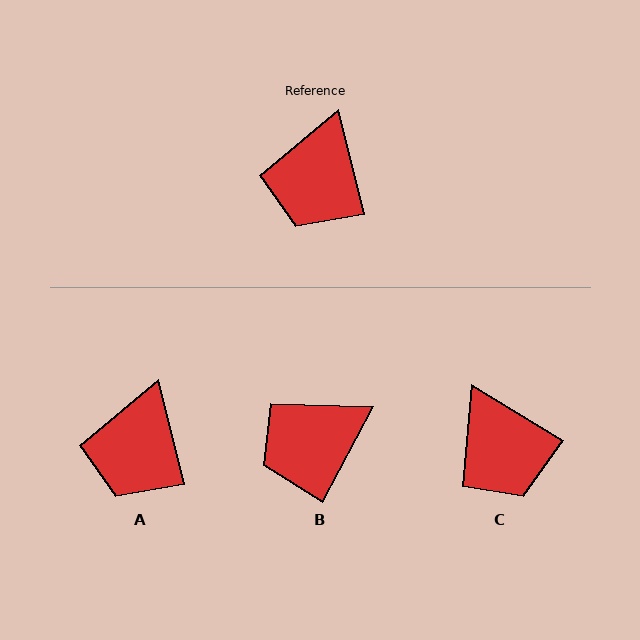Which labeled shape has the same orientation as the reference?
A.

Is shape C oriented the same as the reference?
No, it is off by about 45 degrees.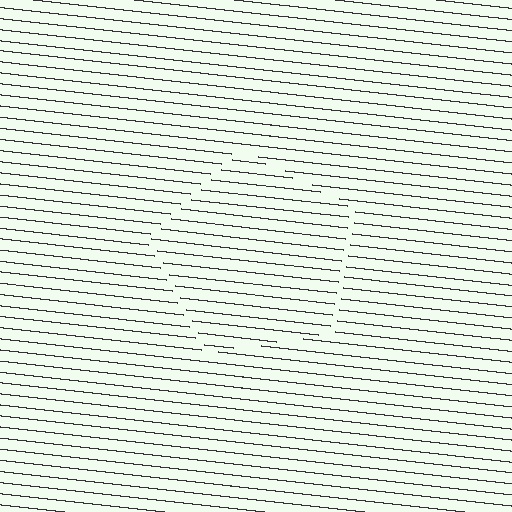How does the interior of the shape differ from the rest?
The interior of the shape contains the same grating, shifted by half a period — the contour is defined by the phase discontinuity where line-ends from the inner and outer gratings abut.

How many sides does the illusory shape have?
5 sides — the line-ends trace a pentagon.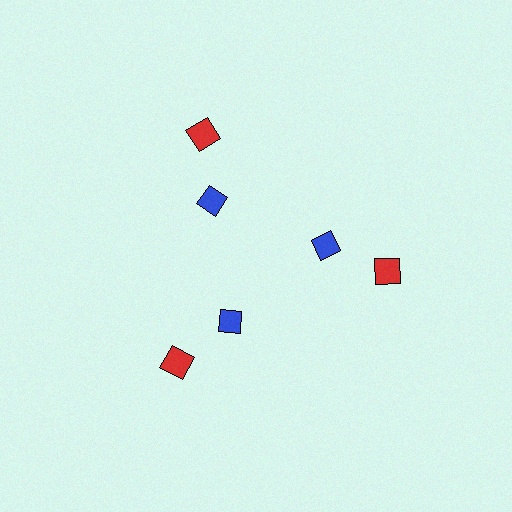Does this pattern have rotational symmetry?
Yes, this pattern has 3-fold rotational symmetry. It looks the same after rotating 120 degrees around the center.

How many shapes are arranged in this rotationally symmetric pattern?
There are 6 shapes, arranged in 3 groups of 2.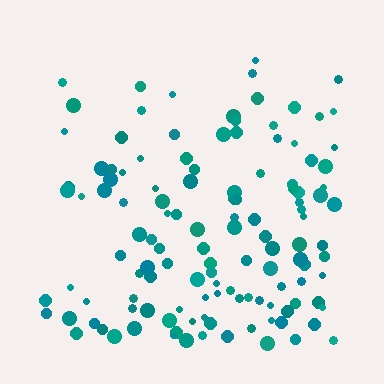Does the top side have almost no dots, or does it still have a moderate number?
Still a moderate number, just noticeably fewer than the bottom.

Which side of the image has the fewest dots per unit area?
The top.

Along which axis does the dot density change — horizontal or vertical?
Vertical.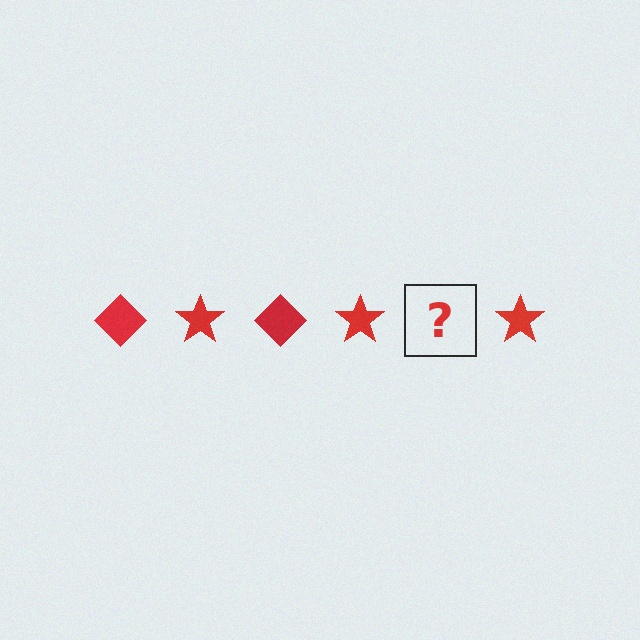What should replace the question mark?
The question mark should be replaced with a red diamond.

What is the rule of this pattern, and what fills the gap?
The rule is that the pattern cycles through diamond, star shapes in red. The gap should be filled with a red diamond.